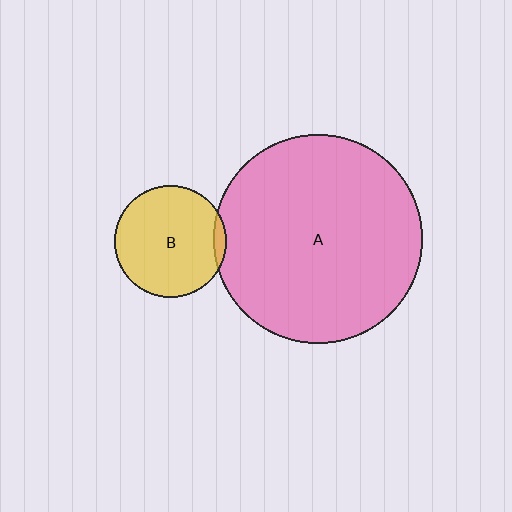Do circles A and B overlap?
Yes.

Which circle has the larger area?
Circle A (pink).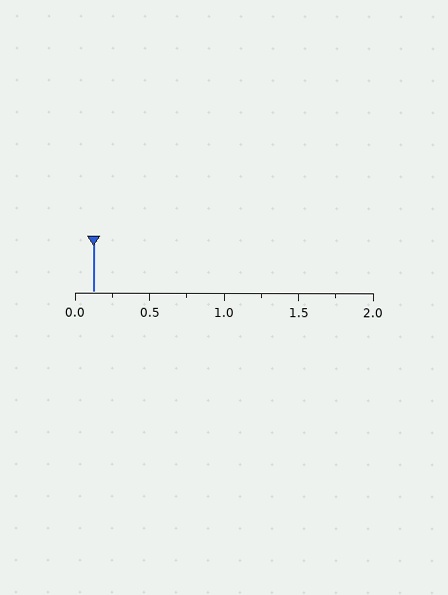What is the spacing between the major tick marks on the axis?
The major ticks are spaced 0.5 apart.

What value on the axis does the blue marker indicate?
The marker indicates approximately 0.12.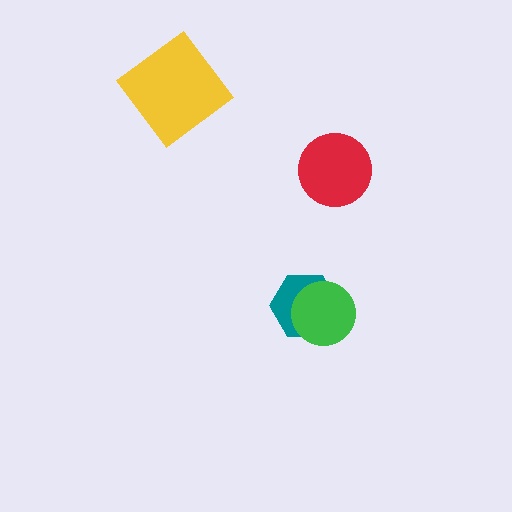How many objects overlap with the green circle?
1 object overlaps with the green circle.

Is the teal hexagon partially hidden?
Yes, it is partially covered by another shape.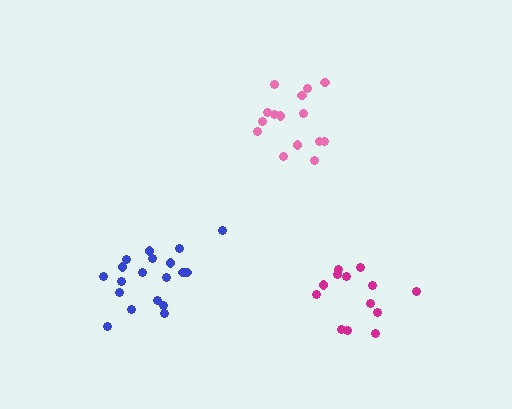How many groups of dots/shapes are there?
There are 3 groups.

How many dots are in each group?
Group 1: 15 dots, Group 2: 13 dots, Group 3: 19 dots (47 total).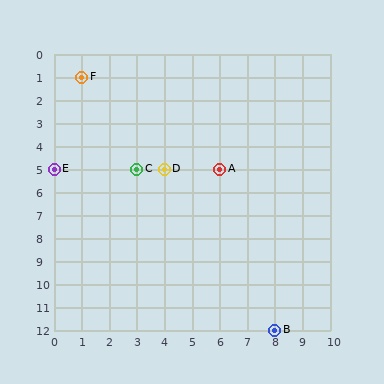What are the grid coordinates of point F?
Point F is at grid coordinates (1, 1).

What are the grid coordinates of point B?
Point B is at grid coordinates (8, 12).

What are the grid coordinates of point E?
Point E is at grid coordinates (0, 5).